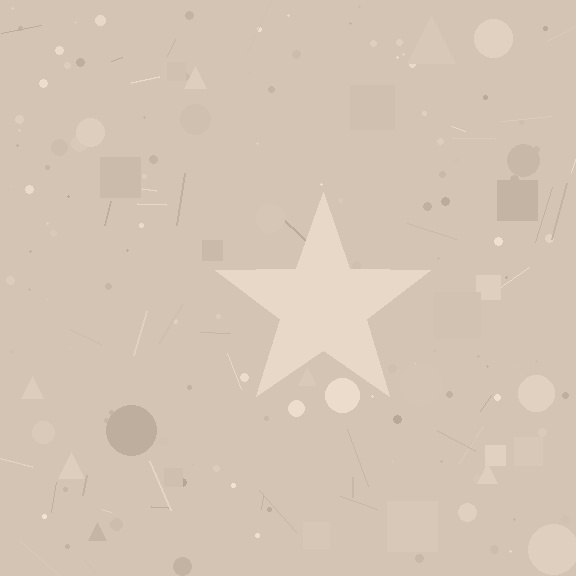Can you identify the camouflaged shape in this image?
The camouflaged shape is a star.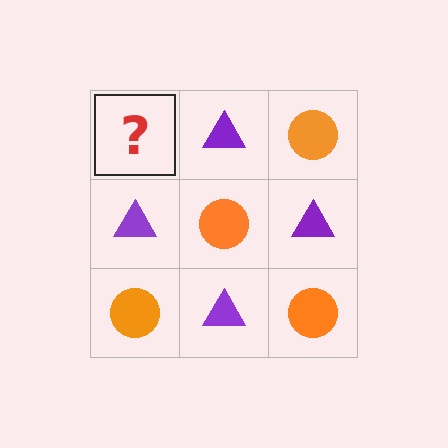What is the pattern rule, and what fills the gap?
The rule is that it alternates orange circle and purple triangle in a checkerboard pattern. The gap should be filled with an orange circle.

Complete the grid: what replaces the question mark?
The question mark should be replaced with an orange circle.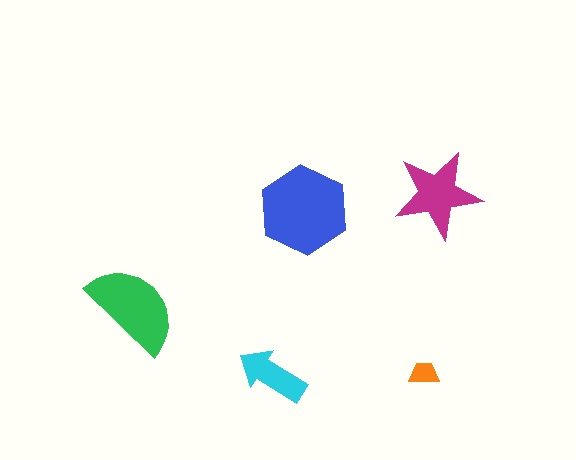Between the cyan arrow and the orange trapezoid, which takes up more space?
The cyan arrow.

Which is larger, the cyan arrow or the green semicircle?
The green semicircle.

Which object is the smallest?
The orange trapezoid.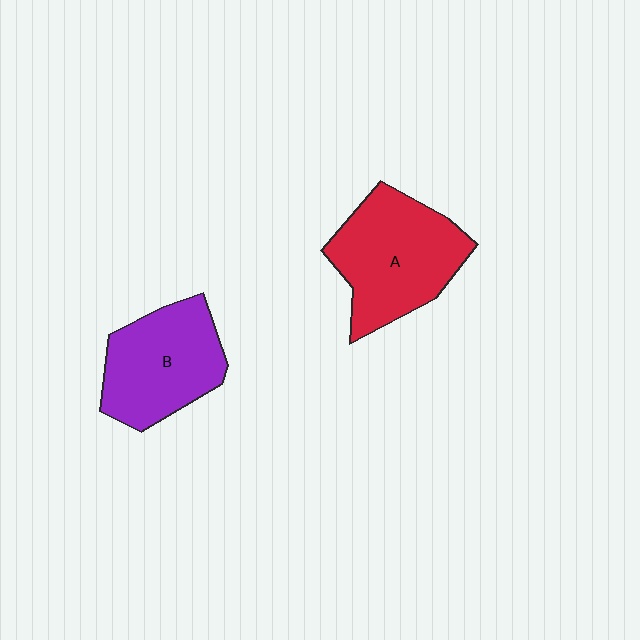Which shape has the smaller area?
Shape B (purple).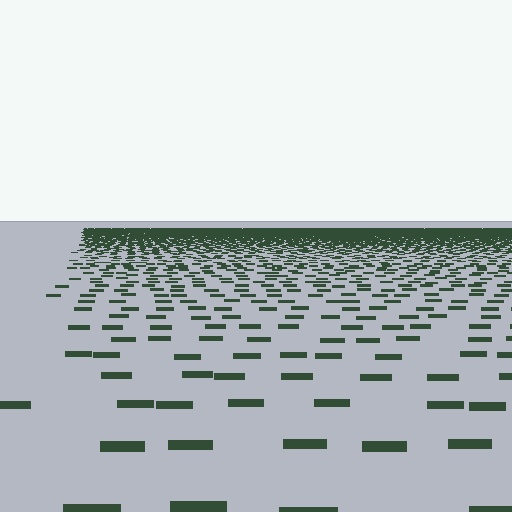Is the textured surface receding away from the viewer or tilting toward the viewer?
The surface is receding away from the viewer. Texture elements get smaller and denser toward the top.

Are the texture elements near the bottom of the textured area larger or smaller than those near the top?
Larger. Near the bottom, elements are closer to the viewer and appear at a bigger on-screen size.